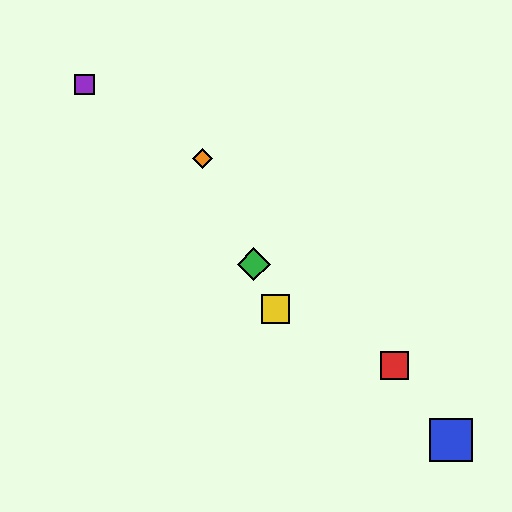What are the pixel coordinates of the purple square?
The purple square is at (85, 84).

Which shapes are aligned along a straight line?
The green diamond, the yellow square, the orange diamond are aligned along a straight line.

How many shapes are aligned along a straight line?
3 shapes (the green diamond, the yellow square, the orange diamond) are aligned along a straight line.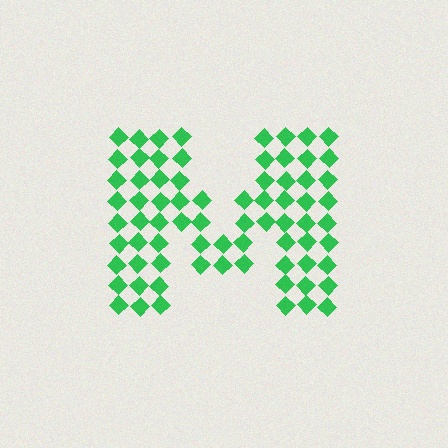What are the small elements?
The small elements are diamonds.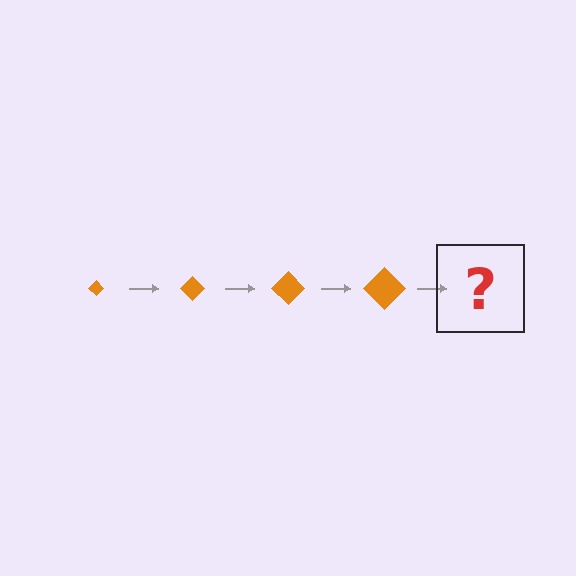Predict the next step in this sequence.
The next step is an orange diamond, larger than the previous one.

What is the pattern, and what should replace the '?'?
The pattern is that the diamond gets progressively larger each step. The '?' should be an orange diamond, larger than the previous one.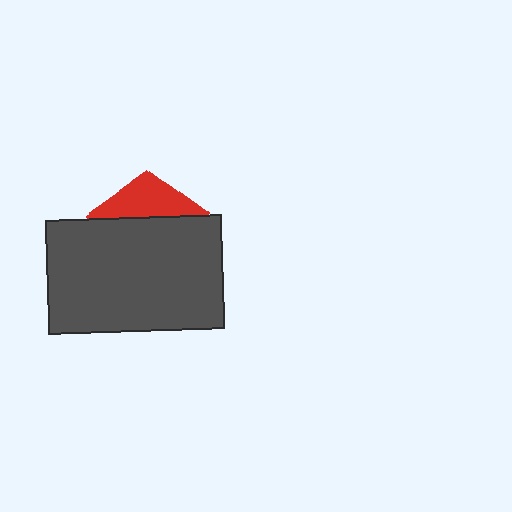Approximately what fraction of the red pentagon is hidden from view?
Roughly 69% of the red pentagon is hidden behind the dark gray rectangle.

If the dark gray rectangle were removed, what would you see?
You would see the complete red pentagon.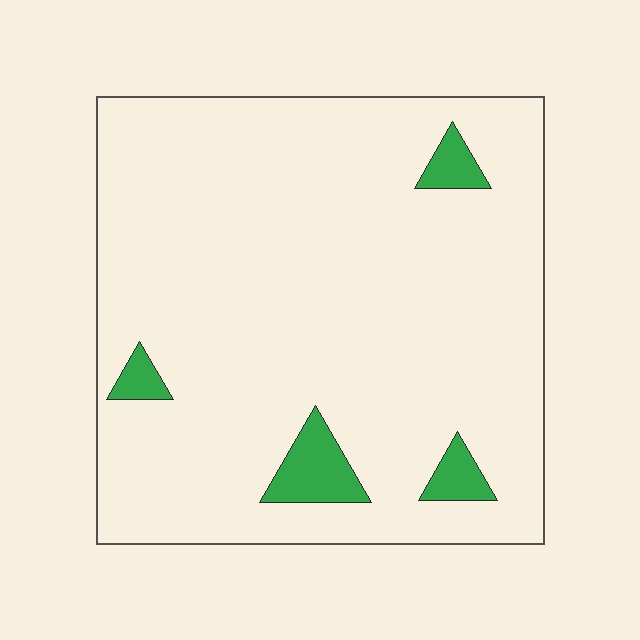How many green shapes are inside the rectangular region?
4.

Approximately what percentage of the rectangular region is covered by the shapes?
Approximately 5%.